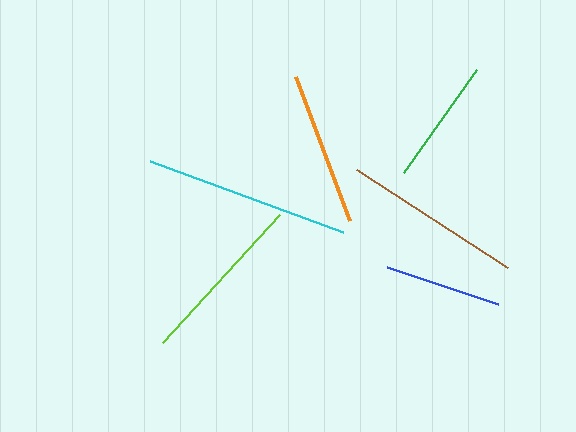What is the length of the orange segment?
The orange segment is approximately 154 pixels long.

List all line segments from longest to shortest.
From longest to shortest: cyan, brown, lime, orange, green, blue.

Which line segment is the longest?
The cyan line is the longest at approximately 205 pixels.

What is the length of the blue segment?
The blue segment is approximately 117 pixels long.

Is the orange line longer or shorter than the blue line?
The orange line is longer than the blue line.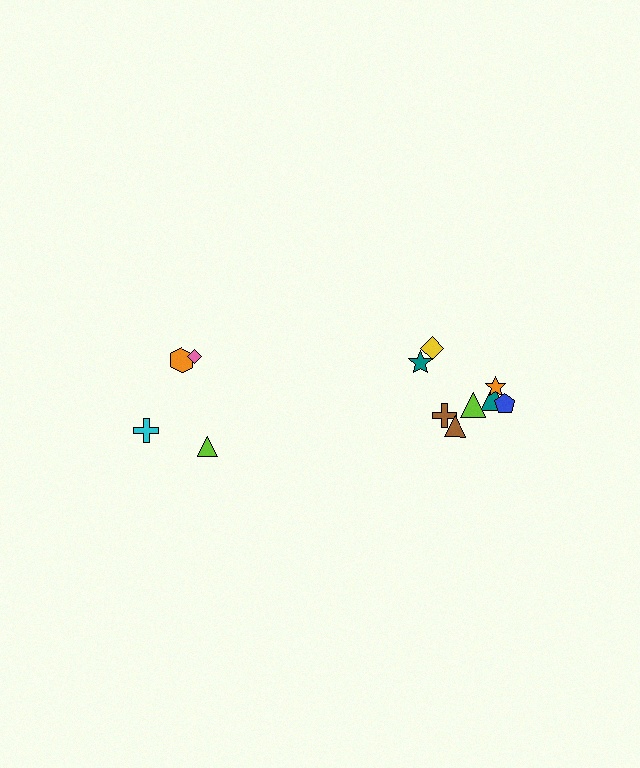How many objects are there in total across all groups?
There are 12 objects.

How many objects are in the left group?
There are 4 objects.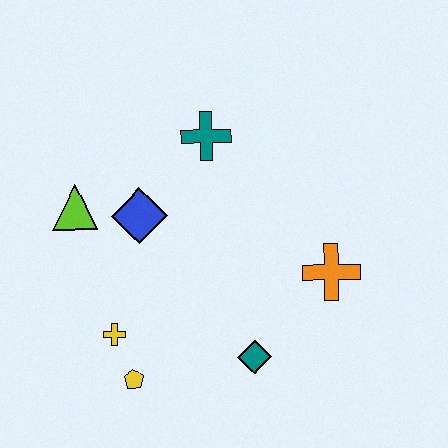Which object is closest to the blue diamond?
The lime triangle is closest to the blue diamond.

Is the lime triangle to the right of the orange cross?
No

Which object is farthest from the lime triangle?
The orange cross is farthest from the lime triangle.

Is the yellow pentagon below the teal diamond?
Yes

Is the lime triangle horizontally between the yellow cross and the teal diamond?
No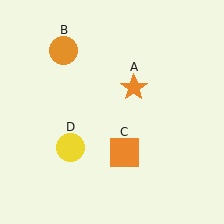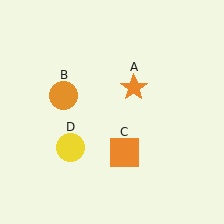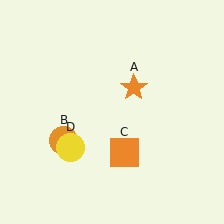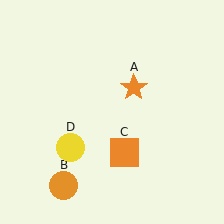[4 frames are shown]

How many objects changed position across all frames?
1 object changed position: orange circle (object B).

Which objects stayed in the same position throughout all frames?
Orange star (object A) and orange square (object C) and yellow circle (object D) remained stationary.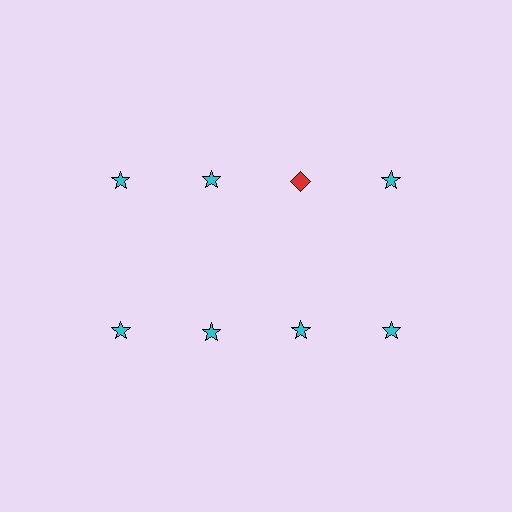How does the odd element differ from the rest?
It differs in both color (red instead of cyan) and shape (diamond instead of star).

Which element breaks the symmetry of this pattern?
The red diamond in the top row, center column breaks the symmetry. All other shapes are cyan stars.